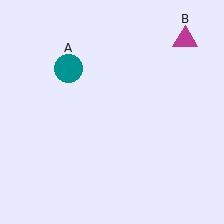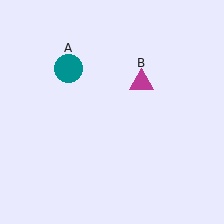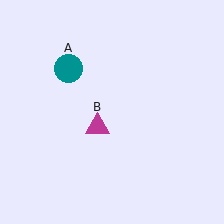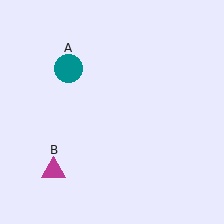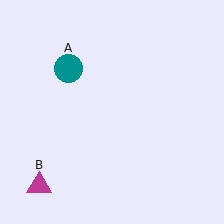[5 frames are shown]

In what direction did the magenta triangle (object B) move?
The magenta triangle (object B) moved down and to the left.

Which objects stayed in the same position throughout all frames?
Teal circle (object A) remained stationary.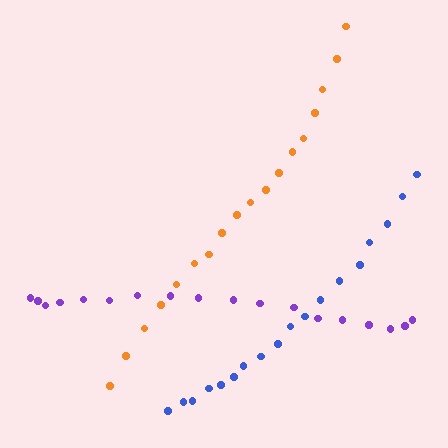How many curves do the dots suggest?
There are 3 distinct paths.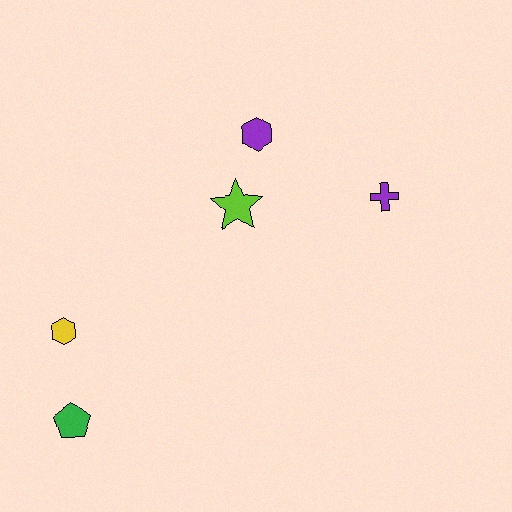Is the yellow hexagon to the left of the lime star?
Yes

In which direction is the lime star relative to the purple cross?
The lime star is to the left of the purple cross.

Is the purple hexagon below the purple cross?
No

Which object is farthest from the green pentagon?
The purple cross is farthest from the green pentagon.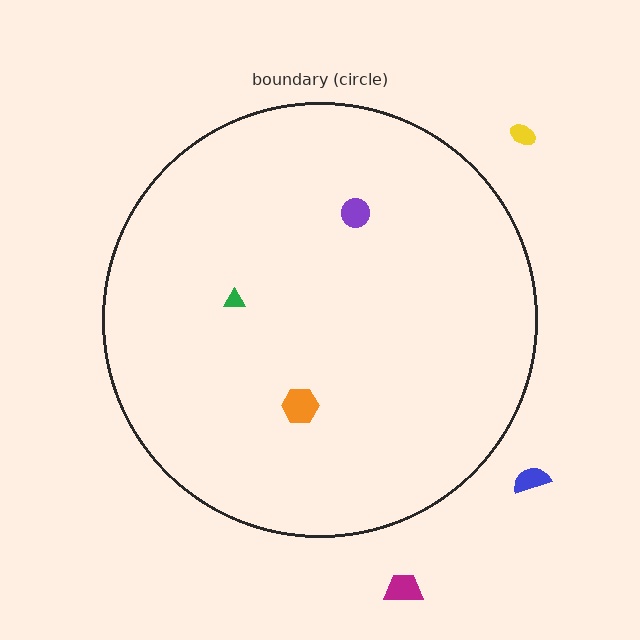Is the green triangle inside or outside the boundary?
Inside.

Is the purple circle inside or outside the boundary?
Inside.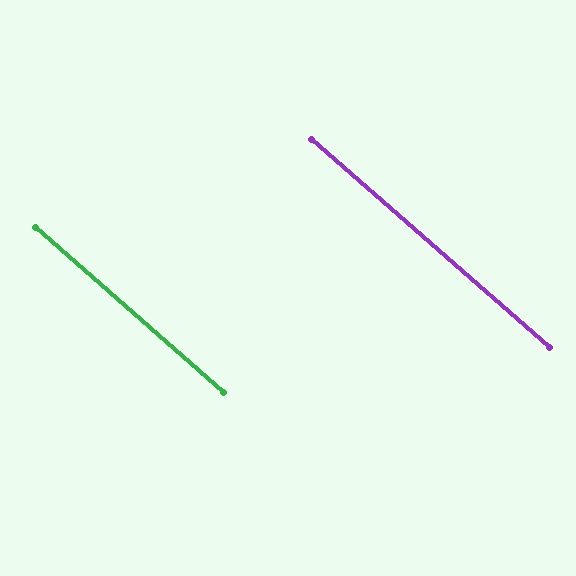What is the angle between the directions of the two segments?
Approximately 0 degrees.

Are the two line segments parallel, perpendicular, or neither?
Parallel — their directions differ by only 0.0°.